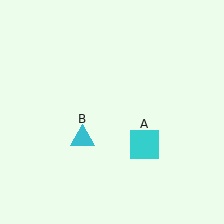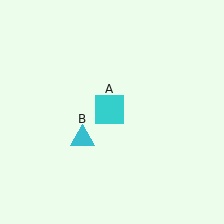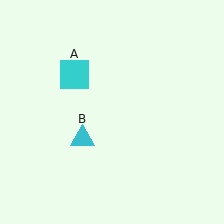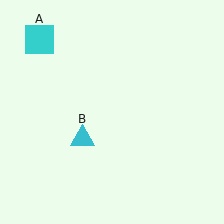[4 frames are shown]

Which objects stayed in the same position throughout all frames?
Cyan triangle (object B) remained stationary.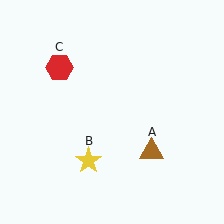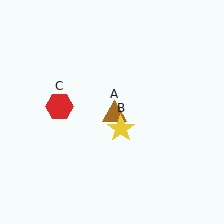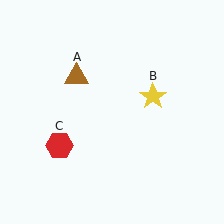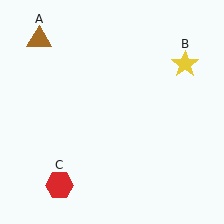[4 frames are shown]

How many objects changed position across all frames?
3 objects changed position: brown triangle (object A), yellow star (object B), red hexagon (object C).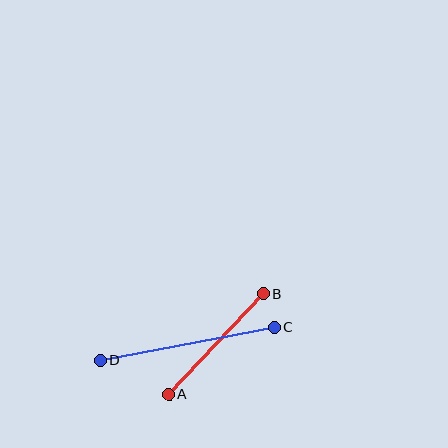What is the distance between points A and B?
The distance is approximately 138 pixels.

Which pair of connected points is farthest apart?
Points C and D are farthest apart.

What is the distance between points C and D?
The distance is approximately 177 pixels.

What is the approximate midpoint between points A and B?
The midpoint is at approximately (216, 344) pixels.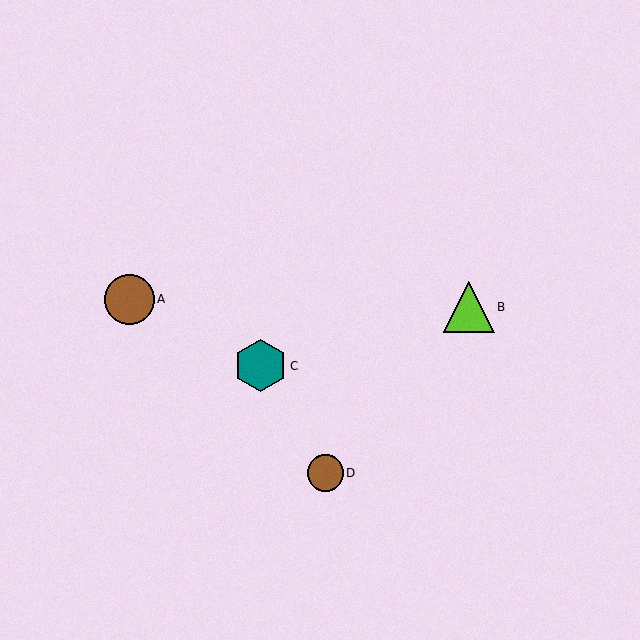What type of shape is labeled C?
Shape C is a teal hexagon.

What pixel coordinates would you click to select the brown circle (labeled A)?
Click at (130, 299) to select the brown circle A.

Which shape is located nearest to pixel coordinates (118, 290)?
The brown circle (labeled A) at (130, 299) is nearest to that location.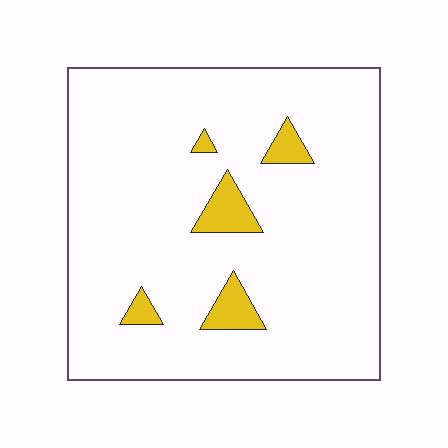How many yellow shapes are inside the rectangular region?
5.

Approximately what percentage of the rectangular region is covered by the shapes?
Approximately 5%.